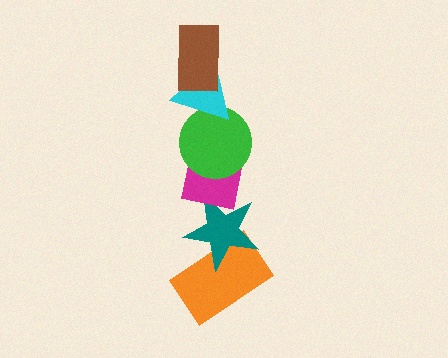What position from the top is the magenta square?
The magenta square is 4th from the top.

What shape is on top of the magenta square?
The green circle is on top of the magenta square.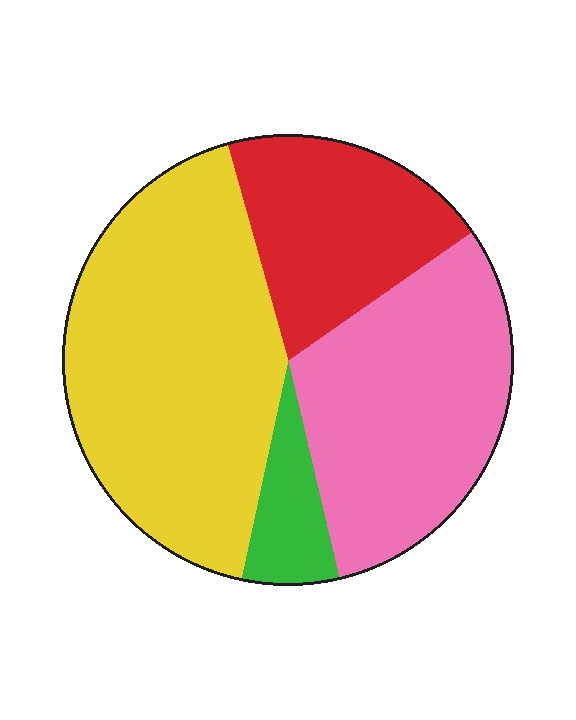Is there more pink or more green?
Pink.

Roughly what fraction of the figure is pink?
Pink covers around 30% of the figure.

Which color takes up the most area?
Yellow, at roughly 40%.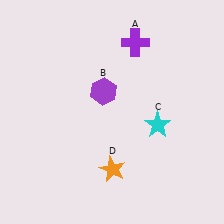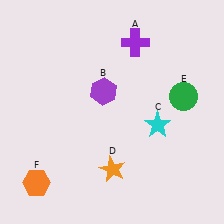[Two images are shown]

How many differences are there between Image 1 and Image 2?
There are 2 differences between the two images.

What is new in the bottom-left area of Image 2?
An orange hexagon (F) was added in the bottom-left area of Image 2.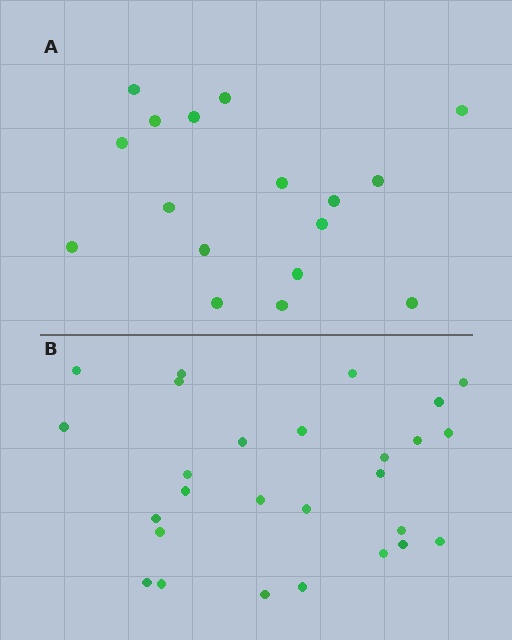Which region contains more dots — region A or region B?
Region B (the bottom region) has more dots.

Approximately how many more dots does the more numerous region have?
Region B has roughly 10 or so more dots than region A.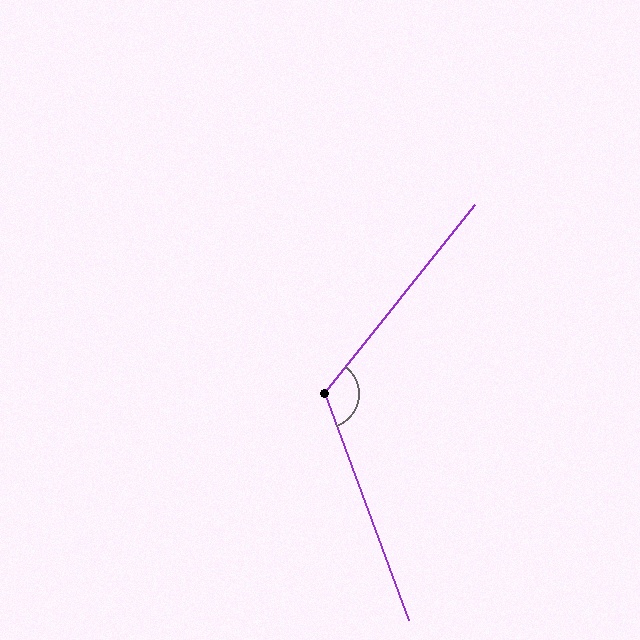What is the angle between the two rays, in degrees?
Approximately 121 degrees.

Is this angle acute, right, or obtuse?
It is obtuse.